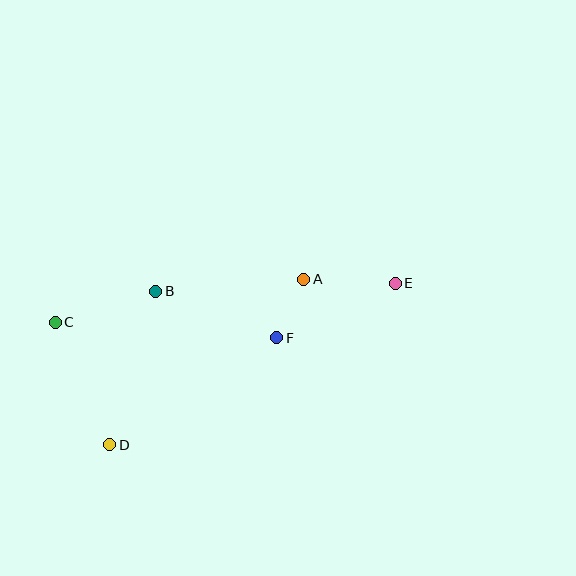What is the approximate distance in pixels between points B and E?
The distance between B and E is approximately 240 pixels.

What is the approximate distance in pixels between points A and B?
The distance between A and B is approximately 149 pixels.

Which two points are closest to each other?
Points A and F are closest to each other.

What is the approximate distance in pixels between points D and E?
The distance between D and E is approximately 328 pixels.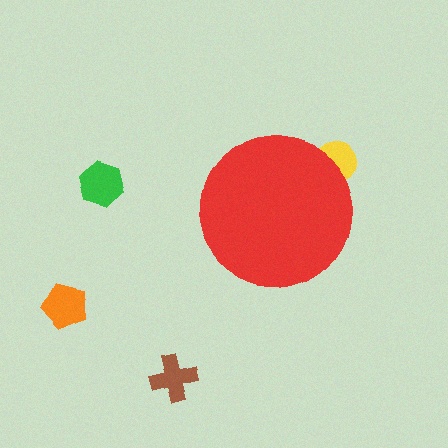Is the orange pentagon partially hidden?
No, the orange pentagon is fully visible.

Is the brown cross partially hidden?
No, the brown cross is fully visible.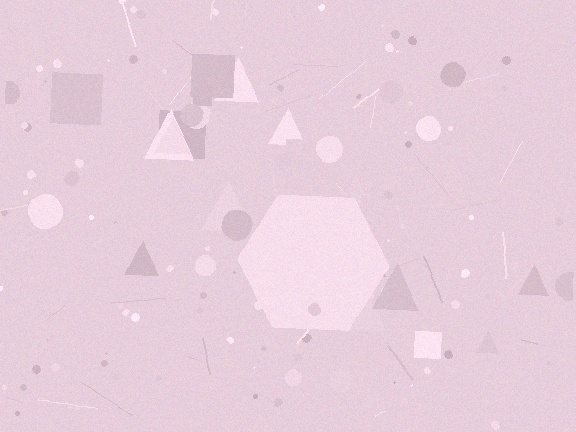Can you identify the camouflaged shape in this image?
The camouflaged shape is a hexagon.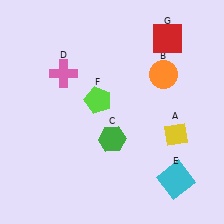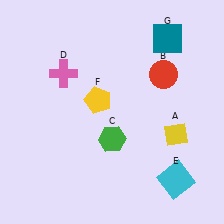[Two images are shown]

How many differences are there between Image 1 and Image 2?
There are 3 differences between the two images.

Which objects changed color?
B changed from orange to red. F changed from lime to yellow. G changed from red to teal.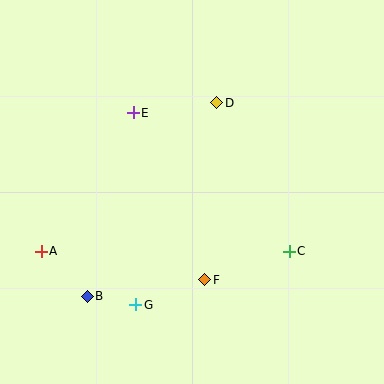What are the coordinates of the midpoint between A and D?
The midpoint between A and D is at (129, 177).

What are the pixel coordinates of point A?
Point A is at (41, 251).